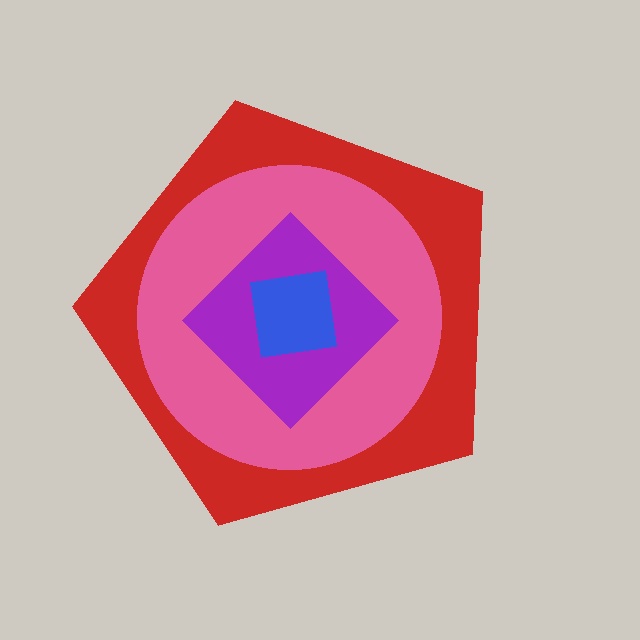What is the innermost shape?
The blue square.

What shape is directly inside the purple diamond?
The blue square.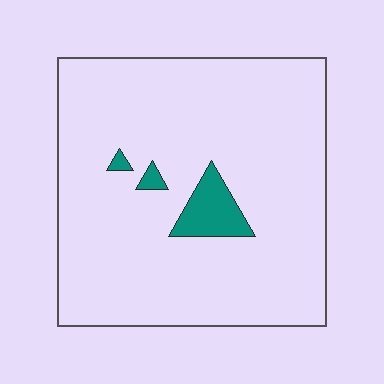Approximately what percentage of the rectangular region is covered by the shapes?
Approximately 5%.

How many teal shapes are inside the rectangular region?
3.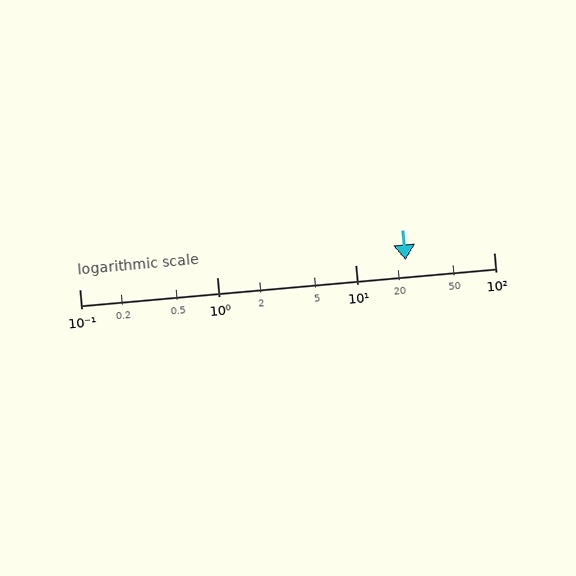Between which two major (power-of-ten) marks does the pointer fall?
The pointer is between 10 and 100.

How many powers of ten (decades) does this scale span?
The scale spans 3 decades, from 0.1 to 100.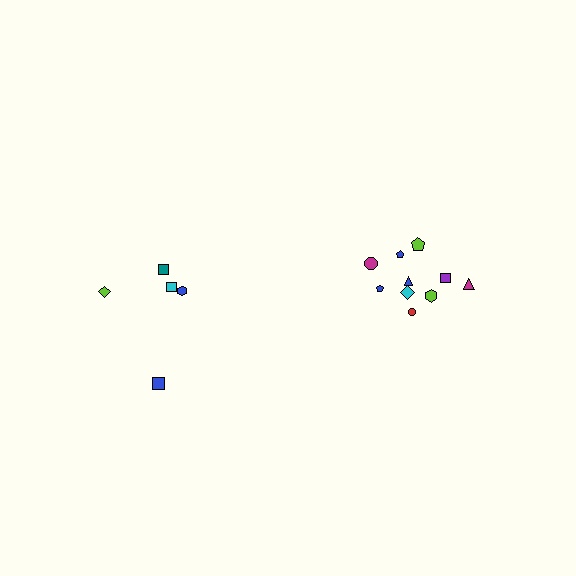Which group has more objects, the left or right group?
The right group.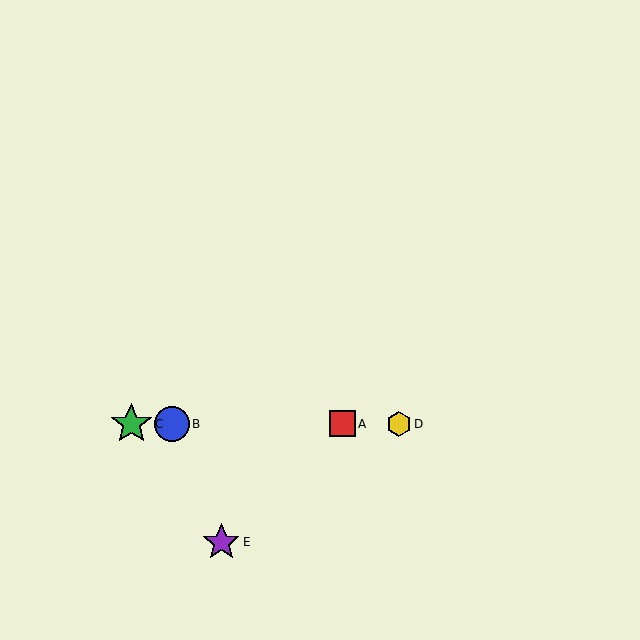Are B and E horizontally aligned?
No, B is at y≈424 and E is at y≈542.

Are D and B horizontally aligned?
Yes, both are at y≈424.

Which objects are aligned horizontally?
Objects A, B, C, D are aligned horizontally.